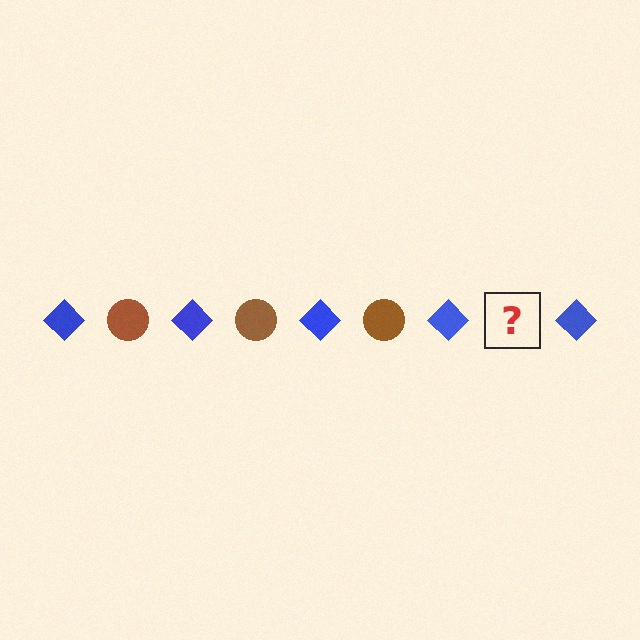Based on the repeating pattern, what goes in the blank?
The blank should be a brown circle.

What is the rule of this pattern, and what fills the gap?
The rule is that the pattern alternates between blue diamond and brown circle. The gap should be filled with a brown circle.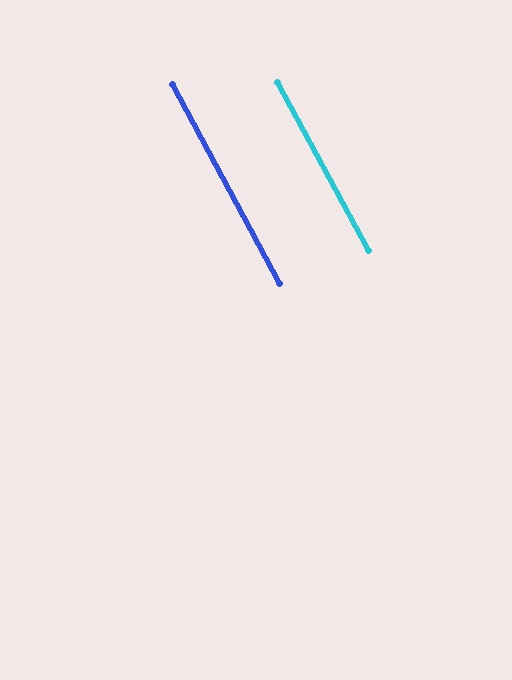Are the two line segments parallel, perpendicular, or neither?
Parallel — their directions differ by only 0.2°.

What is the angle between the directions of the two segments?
Approximately 0 degrees.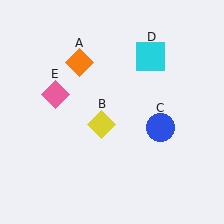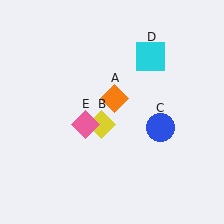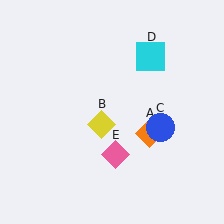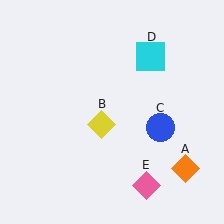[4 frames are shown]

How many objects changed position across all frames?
2 objects changed position: orange diamond (object A), pink diamond (object E).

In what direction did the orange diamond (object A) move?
The orange diamond (object A) moved down and to the right.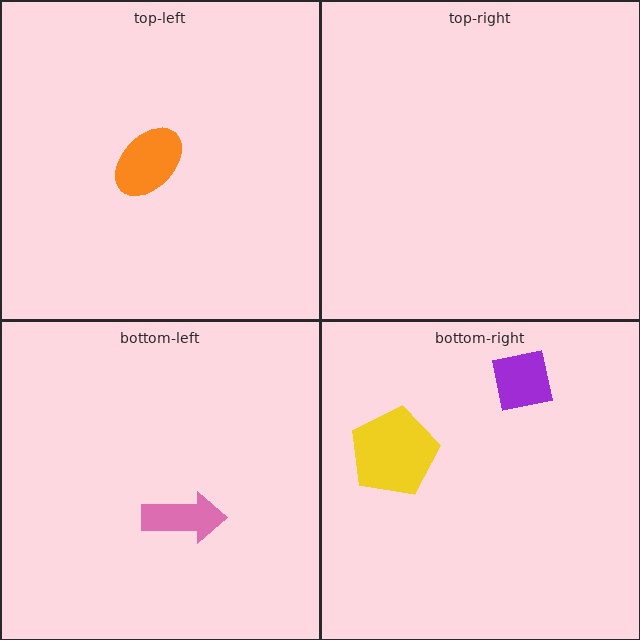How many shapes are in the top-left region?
1.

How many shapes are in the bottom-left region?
1.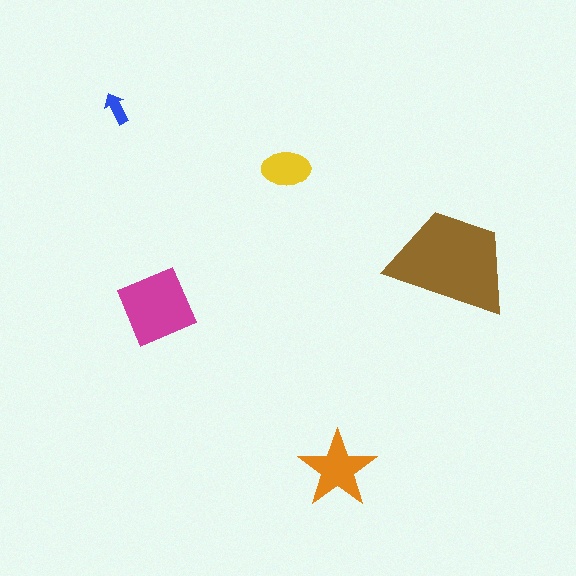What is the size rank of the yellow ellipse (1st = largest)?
4th.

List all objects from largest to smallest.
The brown trapezoid, the magenta diamond, the orange star, the yellow ellipse, the blue arrow.